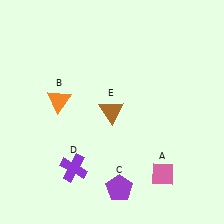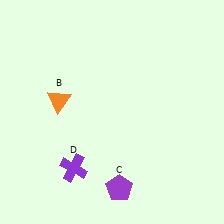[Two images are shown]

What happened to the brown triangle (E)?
The brown triangle (E) was removed in Image 2. It was in the top-left area of Image 1.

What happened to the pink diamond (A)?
The pink diamond (A) was removed in Image 2. It was in the bottom-right area of Image 1.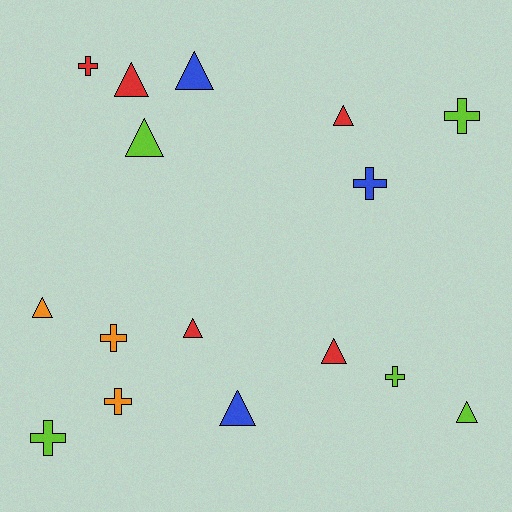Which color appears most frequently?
Red, with 5 objects.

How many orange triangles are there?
There is 1 orange triangle.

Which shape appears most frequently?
Triangle, with 9 objects.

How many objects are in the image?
There are 16 objects.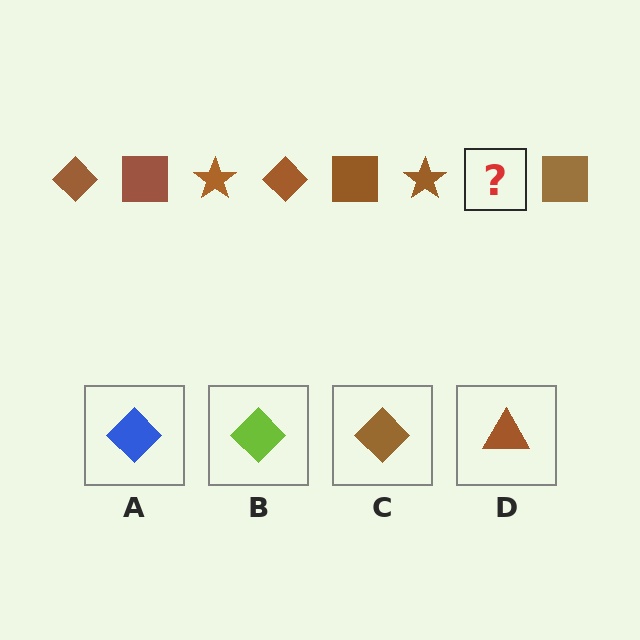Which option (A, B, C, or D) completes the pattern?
C.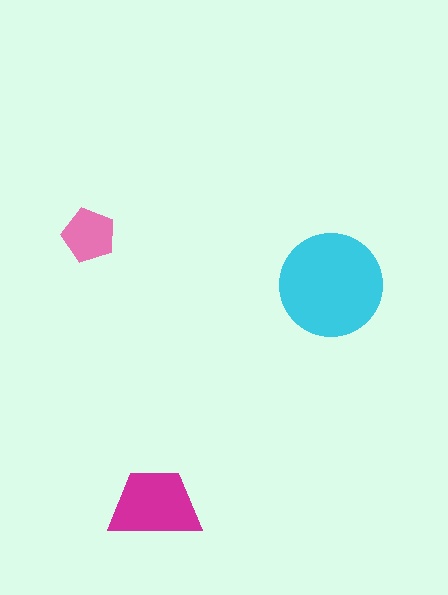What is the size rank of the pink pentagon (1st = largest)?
3rd.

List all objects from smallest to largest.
The pink pentagon, the magenta trapezoid, the cyan circle.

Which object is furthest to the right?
The cyan circle is rightmost.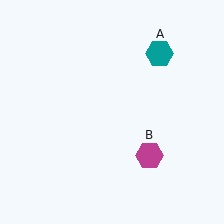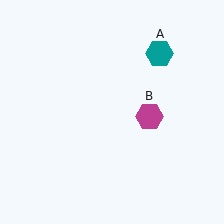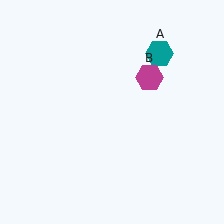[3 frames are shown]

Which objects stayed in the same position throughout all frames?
Teal hexagon (object A) remained stationary.